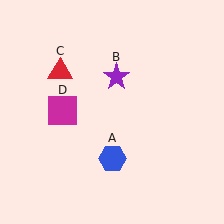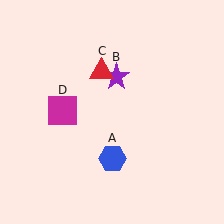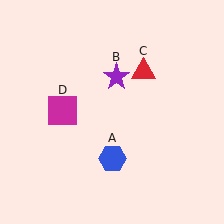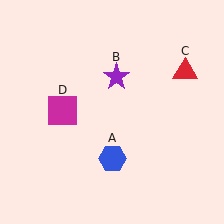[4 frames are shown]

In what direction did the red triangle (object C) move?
The red triangle (object C) moved right.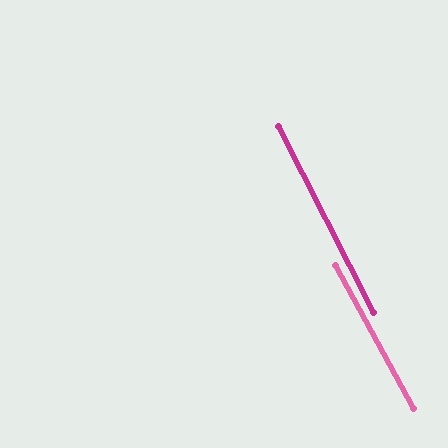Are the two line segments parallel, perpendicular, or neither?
Parallel — their directions differ by only 1.5°.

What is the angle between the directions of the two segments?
Approximately 1 degree.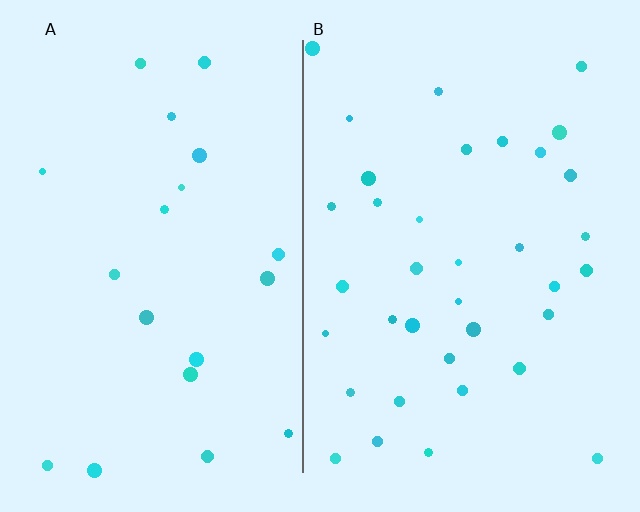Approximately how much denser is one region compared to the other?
Approximately 1.8× — region B over region A.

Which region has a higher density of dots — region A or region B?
B (the right).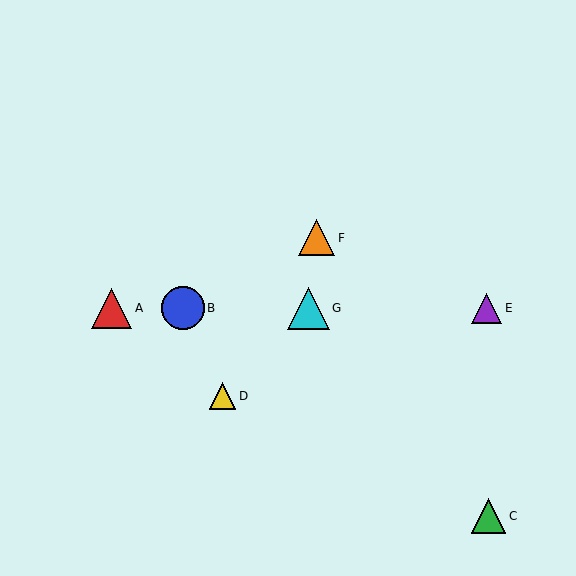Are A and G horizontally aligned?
Yes, both are at y≈308.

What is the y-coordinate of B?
Object B is at y≈308.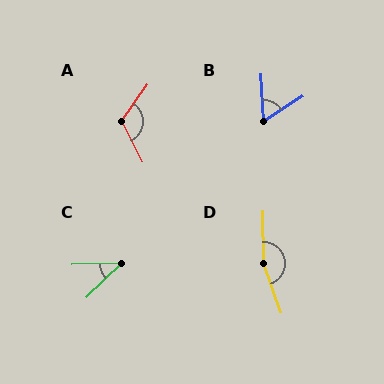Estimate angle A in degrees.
Approximately 117 degrees.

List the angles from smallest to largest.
C (42°), B (60°), A (117°), D (161°).